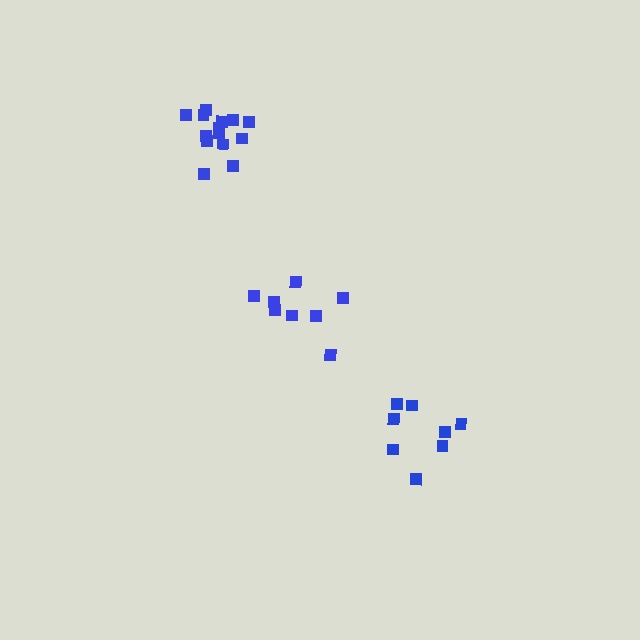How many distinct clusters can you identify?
There are 3 distinct clusters.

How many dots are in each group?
Group 1: 14 dots, Group 2: 8 dots, Group 3: 8 dots (30 total).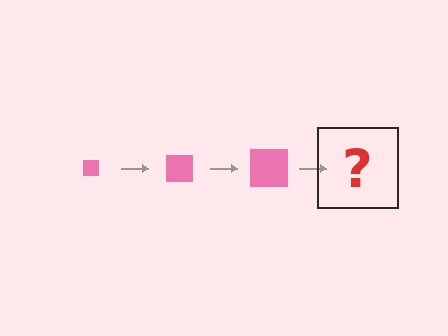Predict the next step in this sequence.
The next step is a pink square, larger than the previous one.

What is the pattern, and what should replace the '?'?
The pattern is that the square gets progressively larger each step. The '?' should be a pink square, larger than the previous one.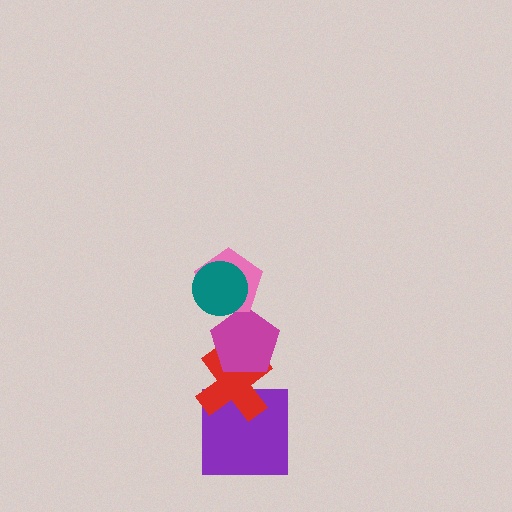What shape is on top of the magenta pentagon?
The pink pentagon is on top of the magenta pentagon.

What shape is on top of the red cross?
The magenta pentagon is on top of the red cross.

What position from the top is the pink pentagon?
The pink pentagon is 2nd from the top.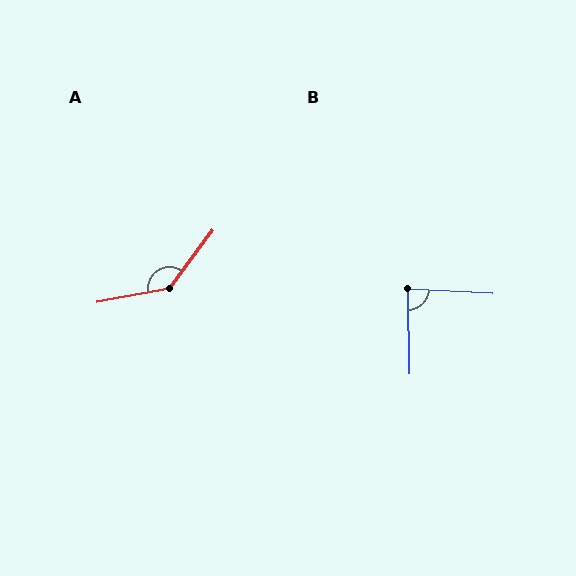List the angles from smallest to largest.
B (86°), A (137°).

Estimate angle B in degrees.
Approximately 86 degrees.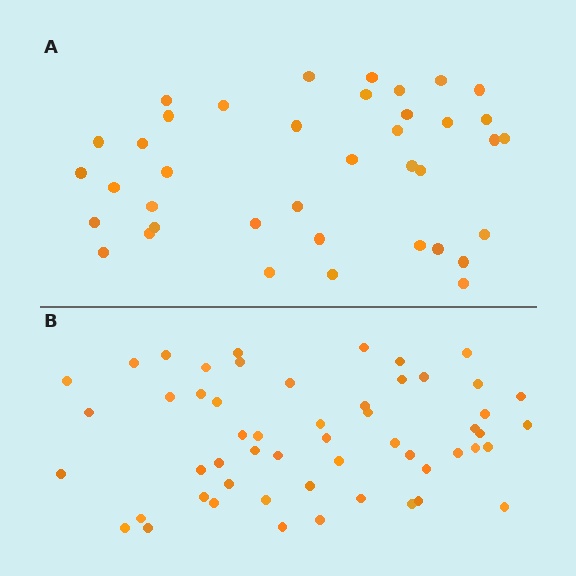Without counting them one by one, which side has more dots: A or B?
Region B (the bottom region) has more dots.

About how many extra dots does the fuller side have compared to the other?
Region B has approximately 15 more dots than region A.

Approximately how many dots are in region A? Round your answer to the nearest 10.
About 40 dots. (The exact count is 39, which rounds to 40.)